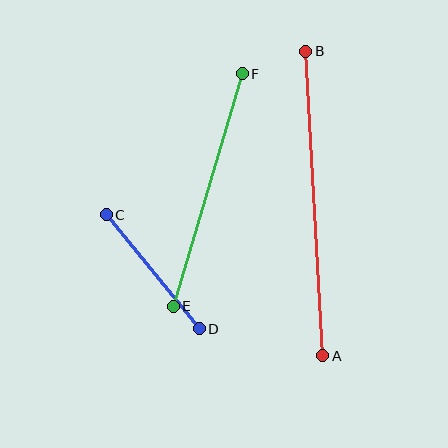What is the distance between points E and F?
The distance is approximately 243 pixels.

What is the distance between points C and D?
The distance is approximately 147 pixels.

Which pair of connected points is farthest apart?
Points A and B are farthest apart.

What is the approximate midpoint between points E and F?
The midpoint is at approximately (208, 190) pixels.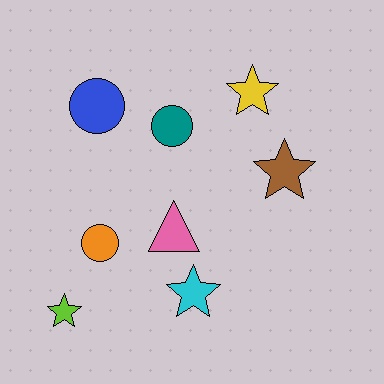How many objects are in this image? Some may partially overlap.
There are 8 objects.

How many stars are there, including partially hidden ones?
There are 4 stars.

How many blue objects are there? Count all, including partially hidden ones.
There is 1 blue object.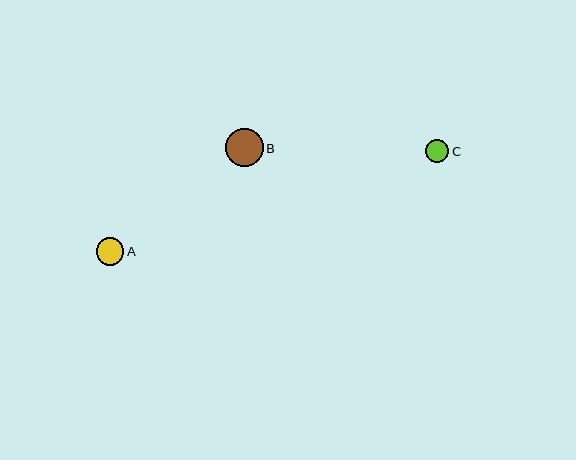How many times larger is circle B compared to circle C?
Circle B is approximately 1.6 times the size of circle C.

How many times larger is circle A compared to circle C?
Circle A is approximately 1.2 times the size of circle C.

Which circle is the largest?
Circle B is the largest with a size of approximately 38 pixels.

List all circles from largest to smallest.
From largest to smallest: B, A, C.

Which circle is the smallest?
Circle C is the smallest with a size of approximately 23 pixels.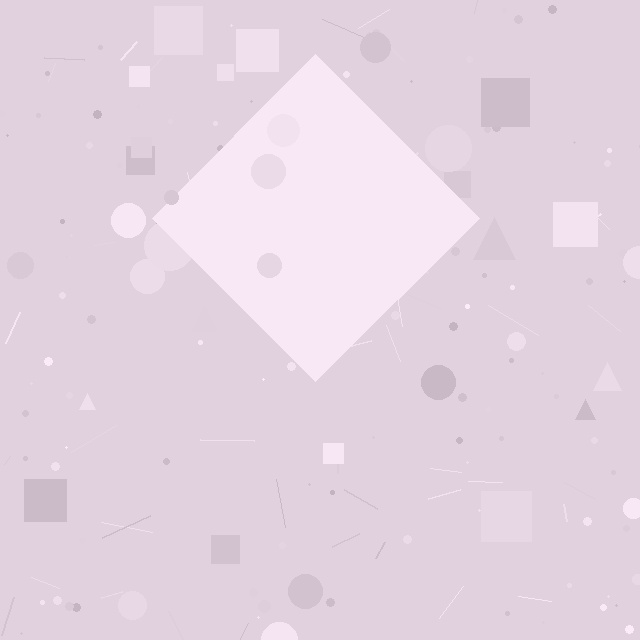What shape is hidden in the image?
A diamond is hidden in the image.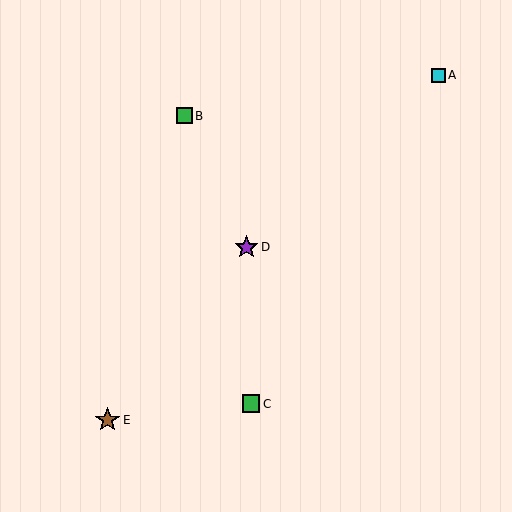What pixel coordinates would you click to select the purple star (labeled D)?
Click at (247, 247) to select the purple star D.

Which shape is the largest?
The brown star (labeled E) is the largest.